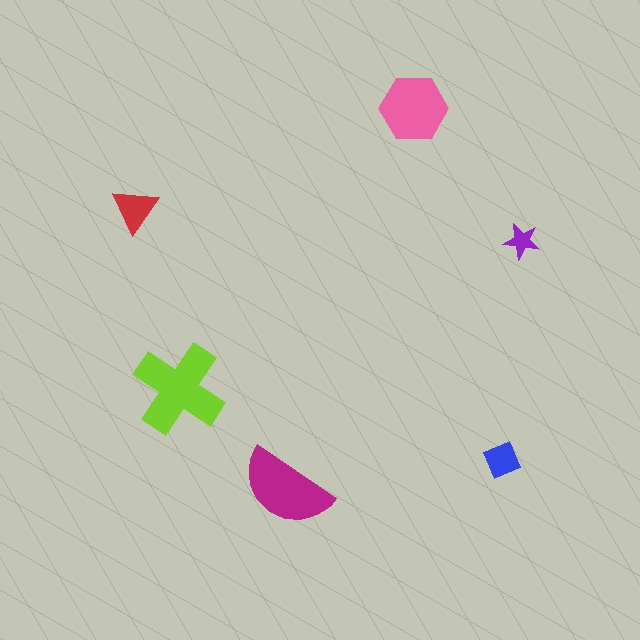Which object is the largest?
The lime cross.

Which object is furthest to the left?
The red triangle is leftmost.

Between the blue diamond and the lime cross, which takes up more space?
The lime cross.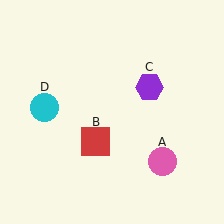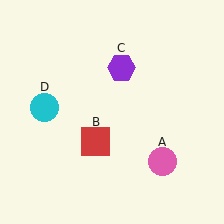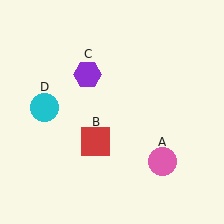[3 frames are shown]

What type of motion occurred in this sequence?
The purple hexagon (object C) rotated counterclockwise around the center of the scene.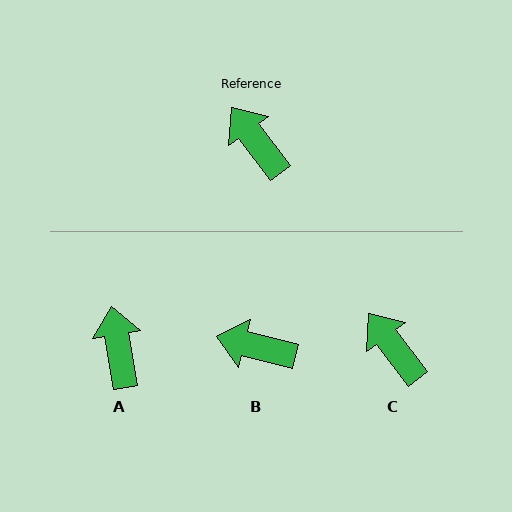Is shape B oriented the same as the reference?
No, it is off by about 39 degrees.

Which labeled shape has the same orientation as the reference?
C.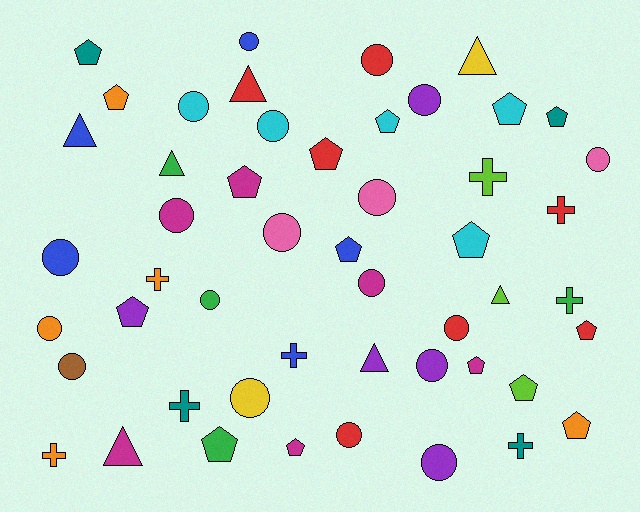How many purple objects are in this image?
There are 5 purple objects.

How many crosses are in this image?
There are 8 crosses.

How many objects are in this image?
There are 50 objects.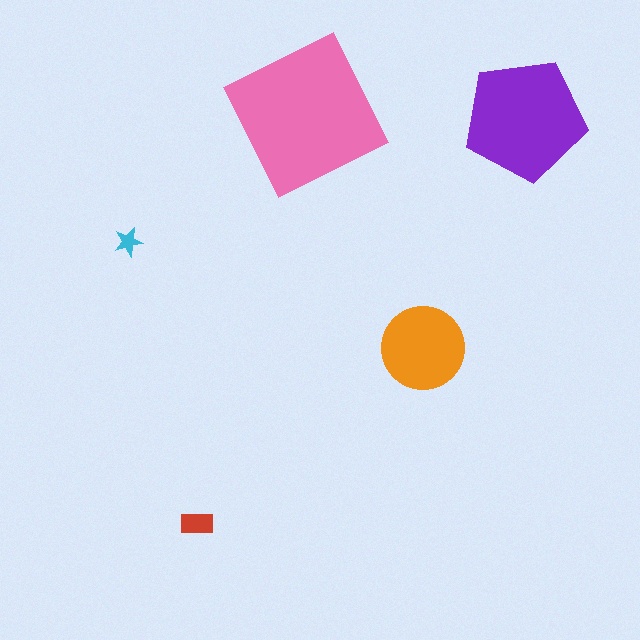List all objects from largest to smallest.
The pink square, the purple pentagon, the orange circle, the red rectangle, the cyan star.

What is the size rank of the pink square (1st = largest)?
1st.